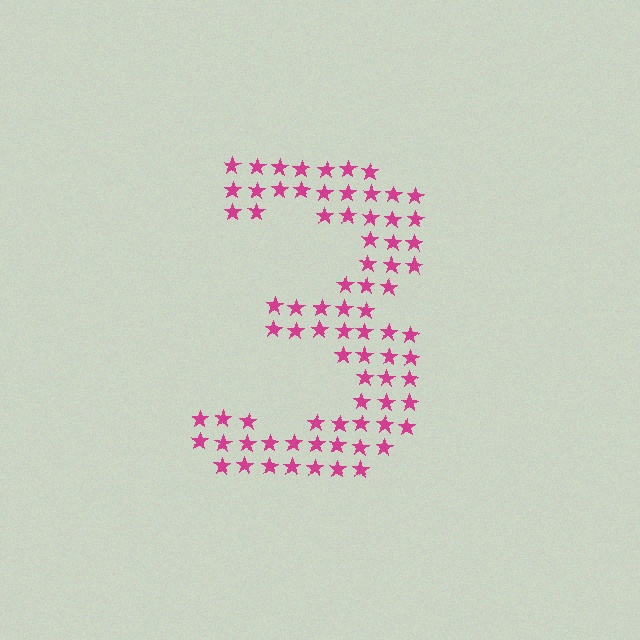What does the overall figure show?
The overall figure shows the digit 3.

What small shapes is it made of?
It is made of small stars.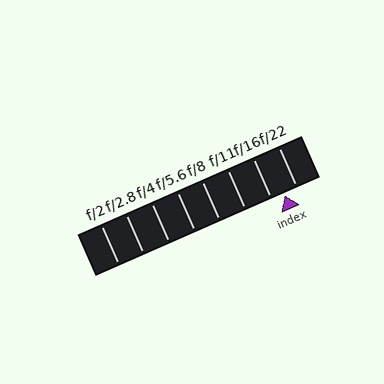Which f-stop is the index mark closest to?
The index mark is closest to f/16.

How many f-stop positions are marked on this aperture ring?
There are 8 f-stop positions marked.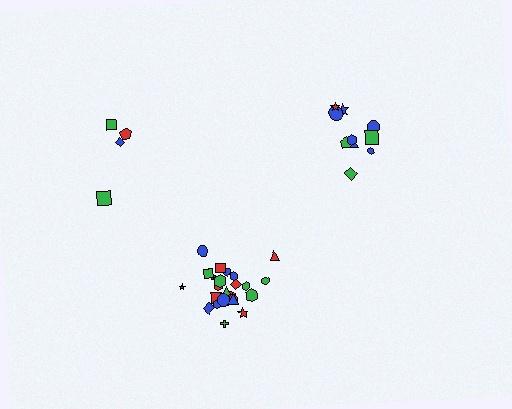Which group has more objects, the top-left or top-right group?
The top-right group.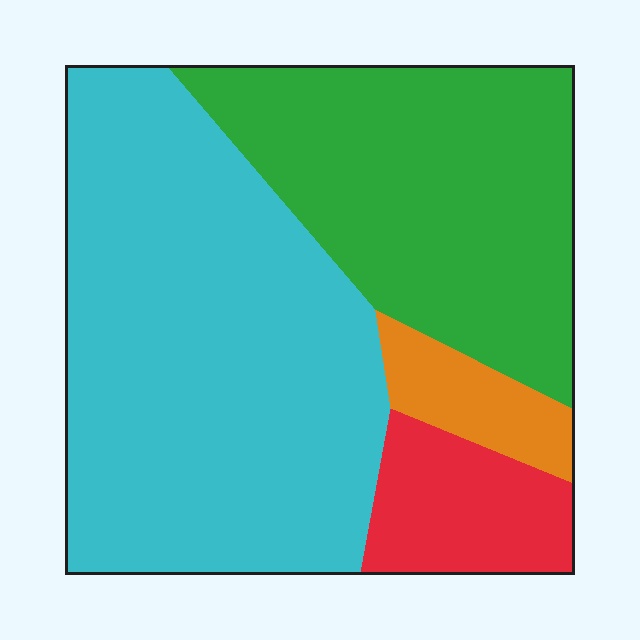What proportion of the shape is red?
Red covers around 10% of the shape.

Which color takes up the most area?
Cyan, at roughly 50%.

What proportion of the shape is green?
Green covers around 30% of the shape.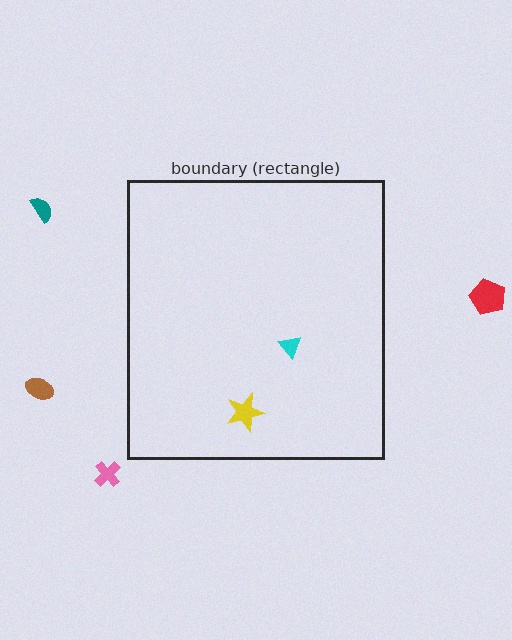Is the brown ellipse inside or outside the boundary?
Outside.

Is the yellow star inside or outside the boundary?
Inside.